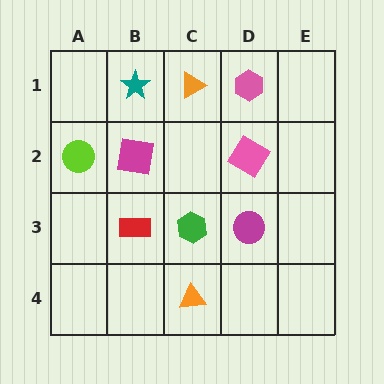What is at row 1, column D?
A pink hexagon.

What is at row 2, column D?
A pink diamond.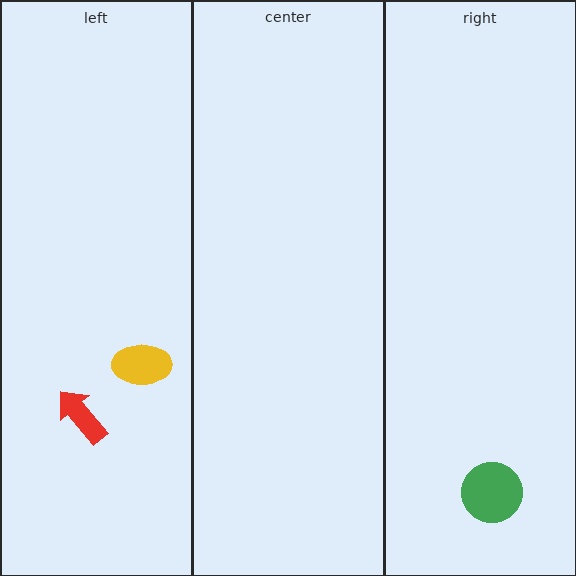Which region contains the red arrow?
The left region.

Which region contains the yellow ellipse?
The left region.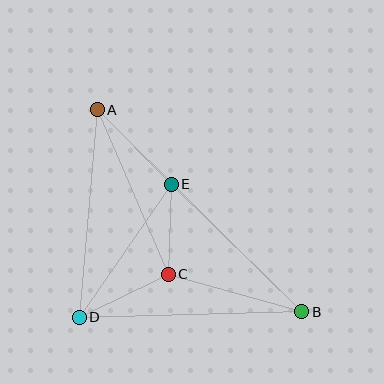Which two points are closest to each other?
Points C and E are closest to each other.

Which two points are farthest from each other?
Points A and B are farthest from each other.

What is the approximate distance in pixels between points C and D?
The distance between C and D is approximately 99 pixels.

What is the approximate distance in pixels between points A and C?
The distance between A and C is approximately 179 pixels.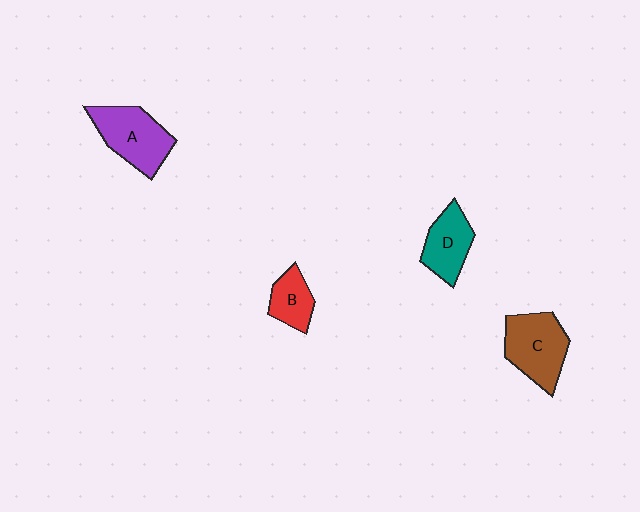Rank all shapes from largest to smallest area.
From largest to smallest: C (brown), A (purple), D (teal), B (red).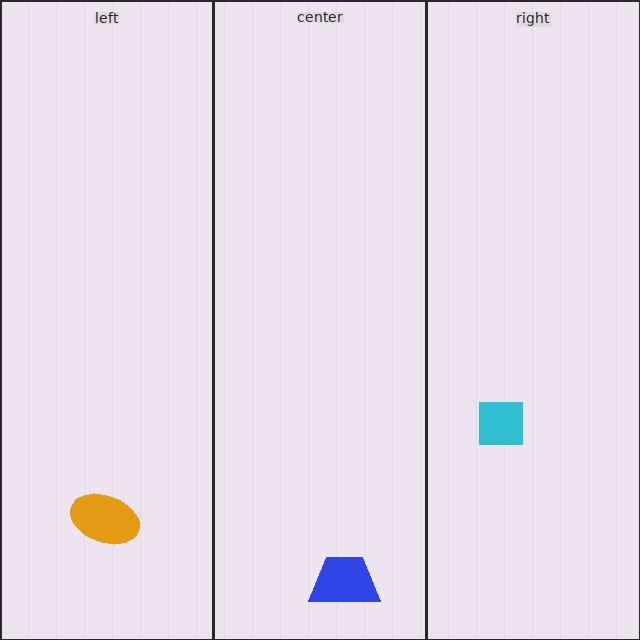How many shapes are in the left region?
1.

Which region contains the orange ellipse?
The left region.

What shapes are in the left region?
The orange ellipse.